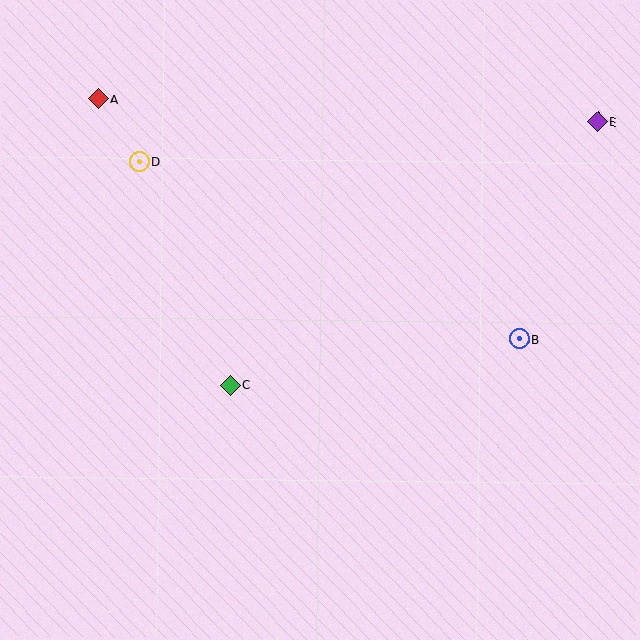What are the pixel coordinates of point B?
Point B is at (519, 339).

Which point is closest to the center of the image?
Point C at (231, 385) is closest to the center.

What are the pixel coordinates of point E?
Point E is at (598, 122).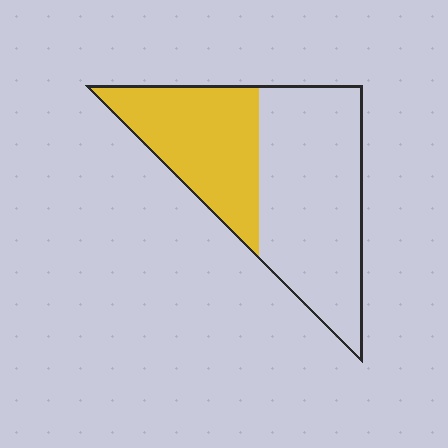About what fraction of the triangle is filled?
About two fifths (2/5).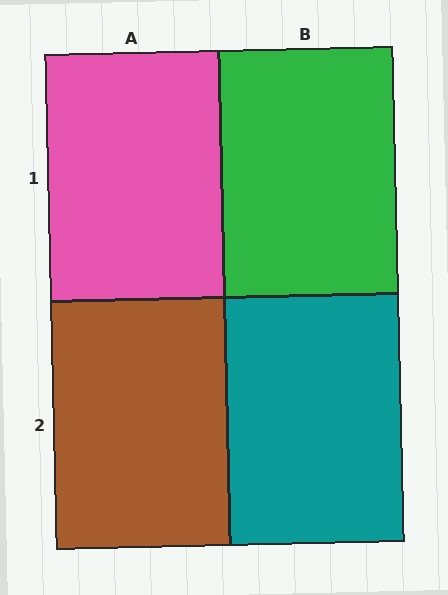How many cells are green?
1 cell is green.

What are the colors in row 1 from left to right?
Pink, green.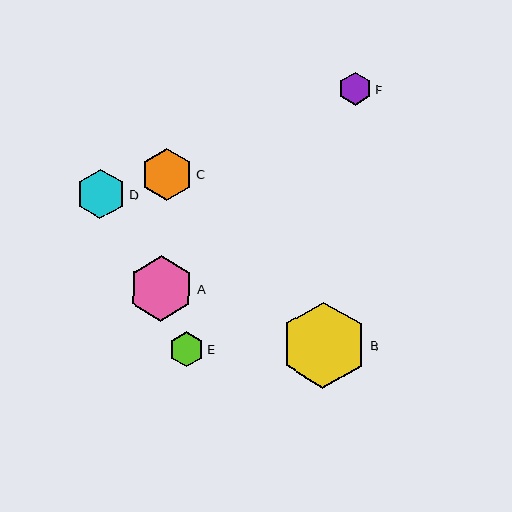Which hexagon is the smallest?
Hexagon F is the smallest with a size of approximately 33 pixels.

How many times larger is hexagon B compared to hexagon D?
Hexagon B is approximately 1.7 times the size of hexagon D.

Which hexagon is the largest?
Hexagon B is the largest with a size of approximately 86 pixels.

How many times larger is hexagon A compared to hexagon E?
Hexagon A is approximately 1.8 times the size of hexagon E.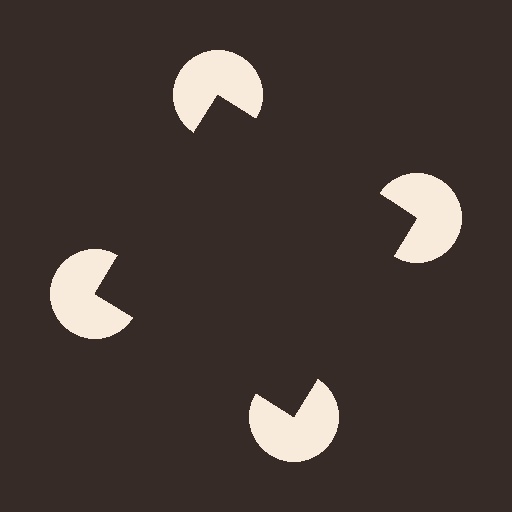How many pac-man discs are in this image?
There are 4 — one at each vertex of the illusory square.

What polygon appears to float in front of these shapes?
An illusory square — its edges are inferred from the aligned wedge cuts in the pac-man discs, not physically drawn.